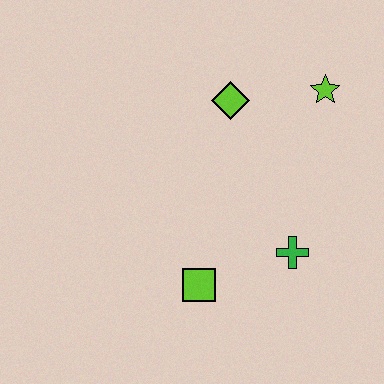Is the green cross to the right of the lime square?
Yes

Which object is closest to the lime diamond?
The lime star is closest to the lime diamond.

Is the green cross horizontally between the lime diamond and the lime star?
Yes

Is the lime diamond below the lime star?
Yes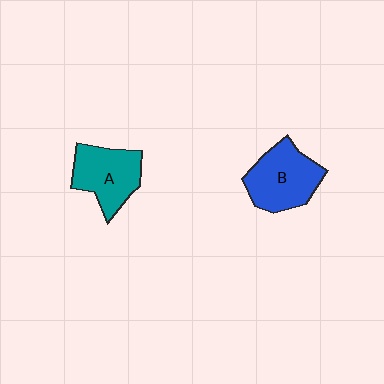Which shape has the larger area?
Shape B (blue).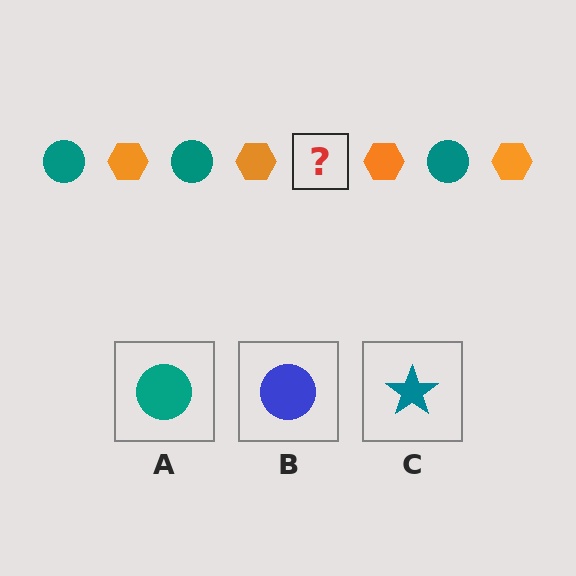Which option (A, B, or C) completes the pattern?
A.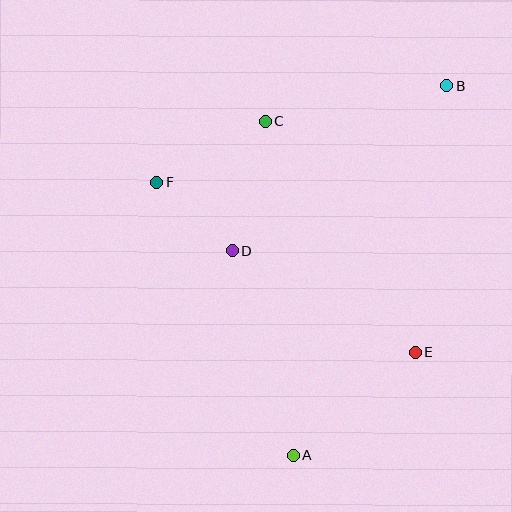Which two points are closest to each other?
Points D and F are closest to each other.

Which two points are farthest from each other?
Points A and B are farthest from each other.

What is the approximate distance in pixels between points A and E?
The distance between A and E is approximately 160 pixels.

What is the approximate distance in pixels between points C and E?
The distance between C and E is approximately 275 pixels.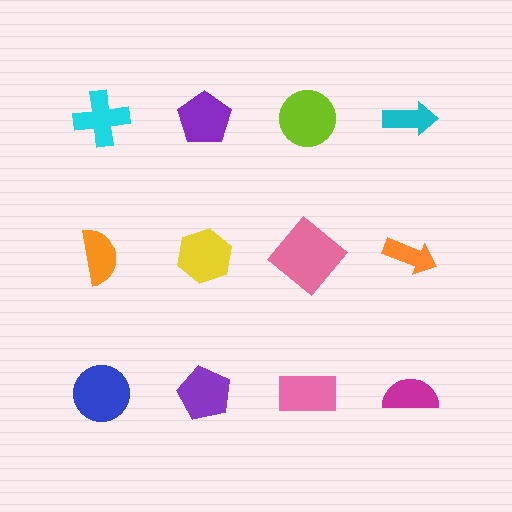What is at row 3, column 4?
A magenta semicircle.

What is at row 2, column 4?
An orange arrow.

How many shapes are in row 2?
4 shapes.